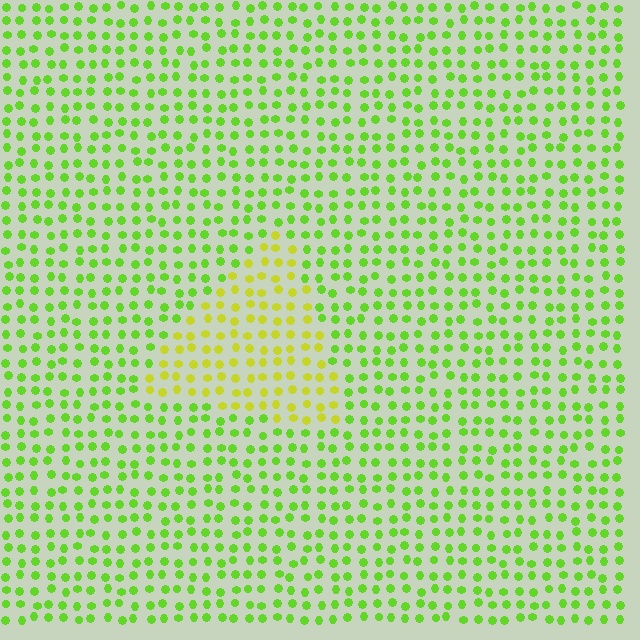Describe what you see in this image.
The image is filled with small lime elements in a uniform arrangement. A triangle-shaped region is visible where the elements are tinted to a slightly different hue, forming a subtle color boundary.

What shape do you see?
I see a triangle.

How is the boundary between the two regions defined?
The boundary is defined purely by a slight shift in hue (about 34 degrees). Spacing, size, and orientation are identical on both sides.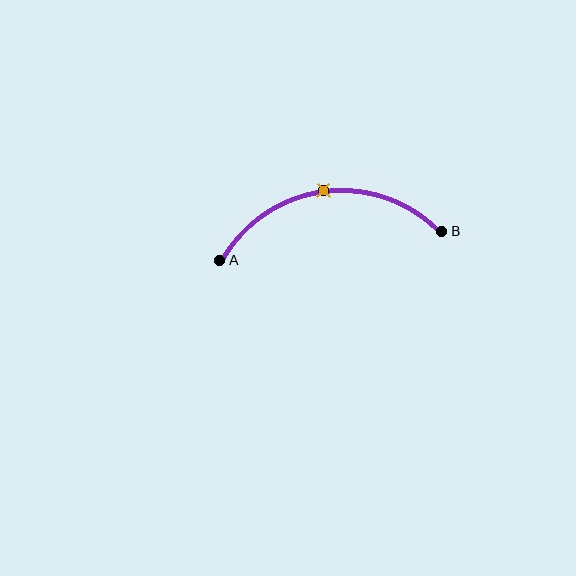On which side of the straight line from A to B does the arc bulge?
The arc bulges above the straight line connecting A and B.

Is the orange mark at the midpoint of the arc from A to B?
Yes. The orange mark lies on the arc at equal arc-length from both A and B — it is the arc midpoint.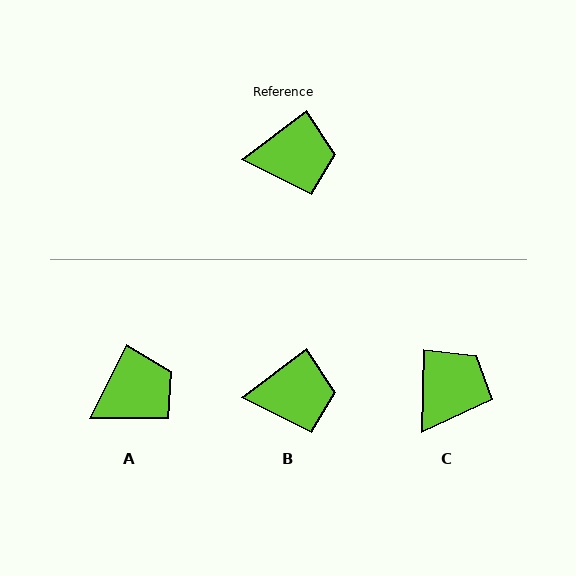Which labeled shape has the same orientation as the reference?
B.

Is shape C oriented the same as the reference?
No, it is off by about 51 degrees.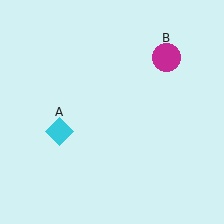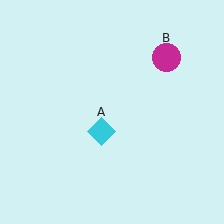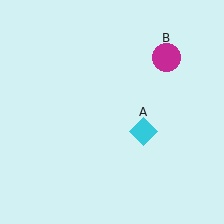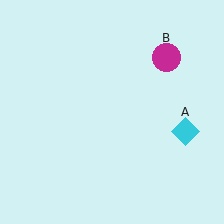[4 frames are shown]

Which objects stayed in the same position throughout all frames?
Magenta circle (object B) remained stationary.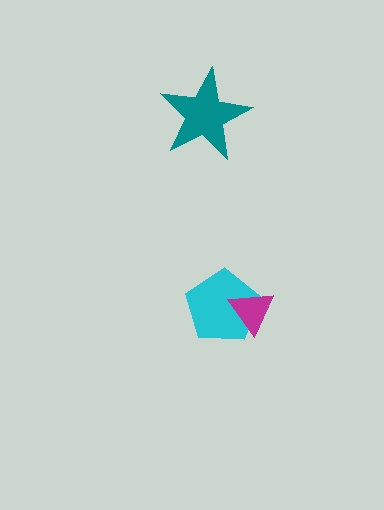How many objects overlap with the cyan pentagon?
1 object overlaps with the cyan pentagon.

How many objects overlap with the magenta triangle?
1 object overlaps with the magenta triangle.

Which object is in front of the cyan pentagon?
The magenta triangle is in front of the cyan pentagon.